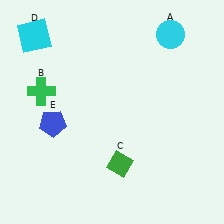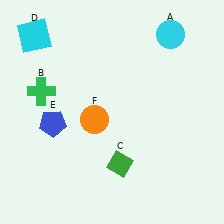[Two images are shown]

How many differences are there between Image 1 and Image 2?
There is 1 difference between the two images.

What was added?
An orange circle (F) was added in Image 2.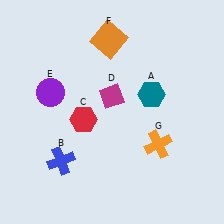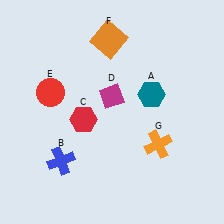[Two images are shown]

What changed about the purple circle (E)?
In Image 1, E is purple. In Image 2, it changed to red.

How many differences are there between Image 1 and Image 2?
There is 1 difference between the two images.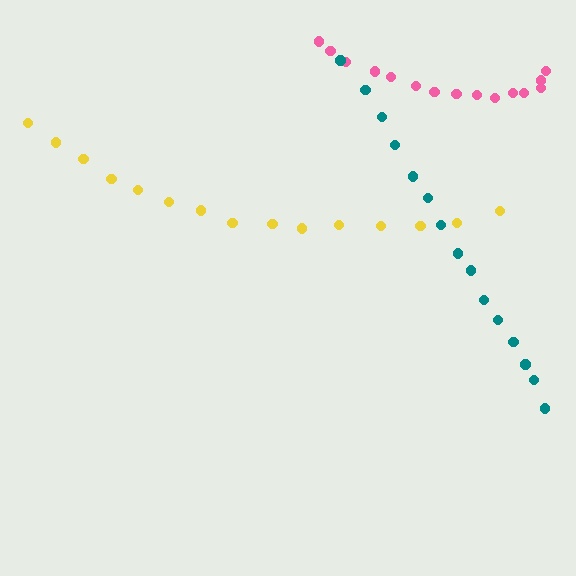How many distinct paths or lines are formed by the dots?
There are 3 distinct paths.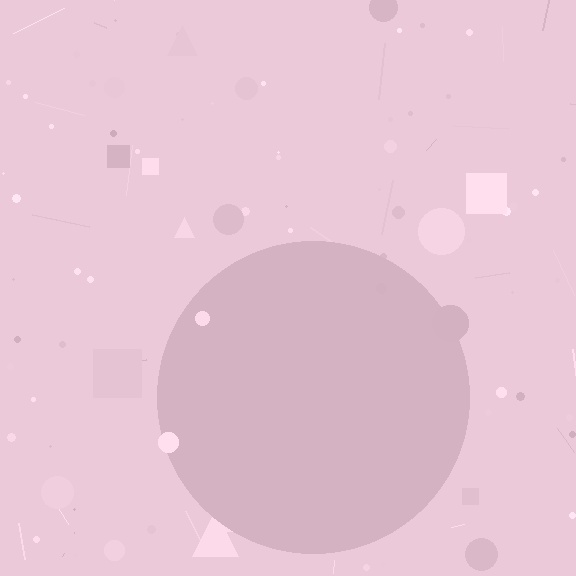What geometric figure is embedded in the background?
A circle is embedded in the background.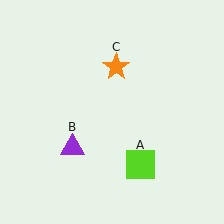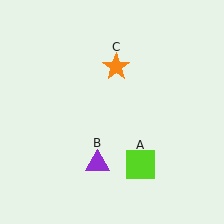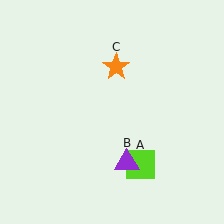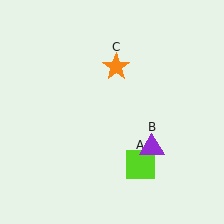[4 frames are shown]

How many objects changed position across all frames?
1 object changed position: purple triangle (object B).